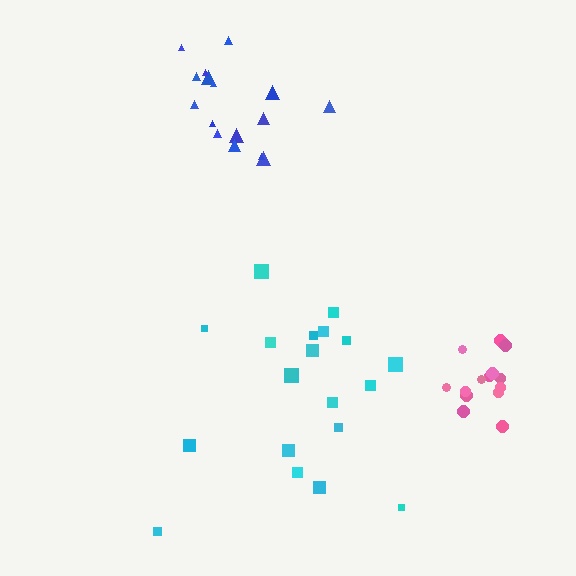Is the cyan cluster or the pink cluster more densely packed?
Pink.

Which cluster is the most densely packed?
Pink.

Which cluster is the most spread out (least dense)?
Cyan.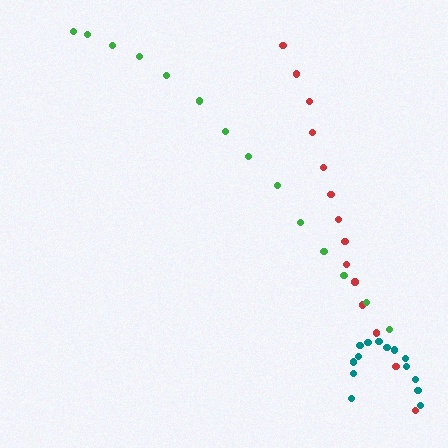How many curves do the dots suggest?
There are 3 distinct paths.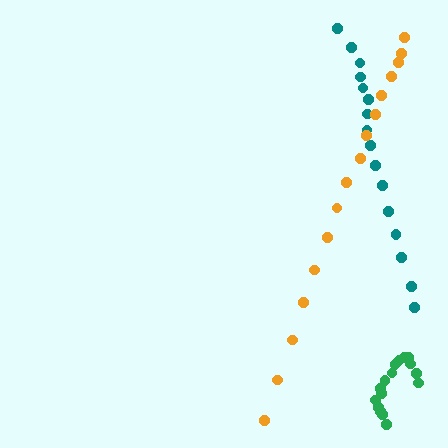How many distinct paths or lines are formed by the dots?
There are 3 distinct paths.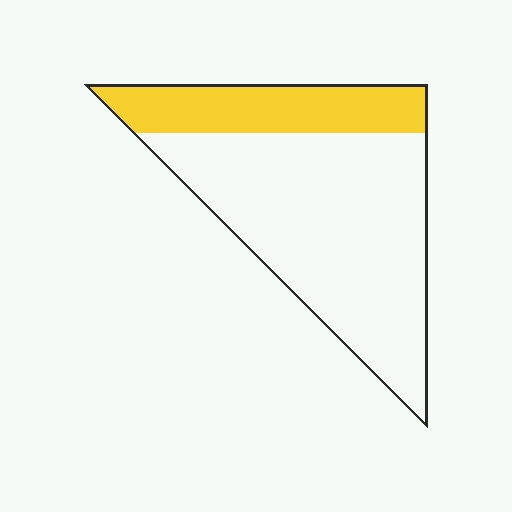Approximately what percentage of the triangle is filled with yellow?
Approximately 25%.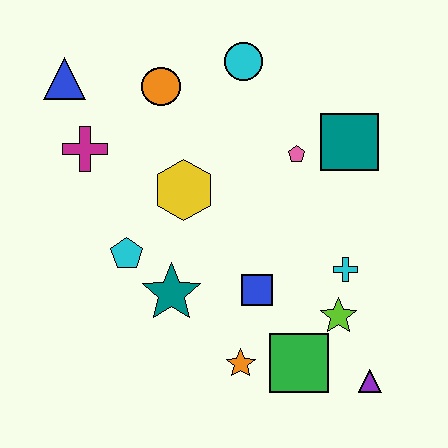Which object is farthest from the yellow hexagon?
The purple triangle is farthest from the yellow hexagon.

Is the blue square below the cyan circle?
Yes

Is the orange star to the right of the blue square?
No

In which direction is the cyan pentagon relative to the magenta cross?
The cyan pentagon is below the magenta cross.